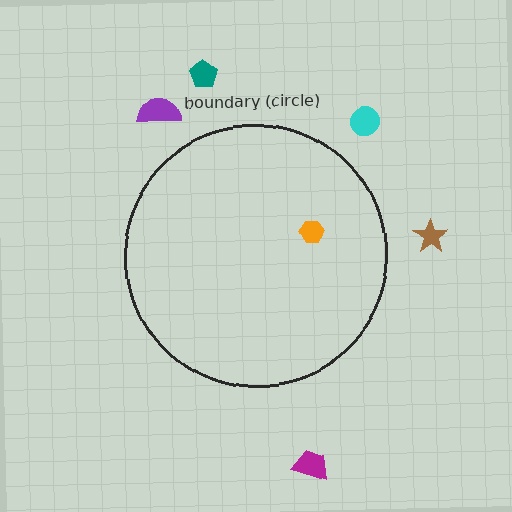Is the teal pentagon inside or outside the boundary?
Outside.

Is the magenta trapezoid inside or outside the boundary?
Outside.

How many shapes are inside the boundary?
1 inside, 5 outside.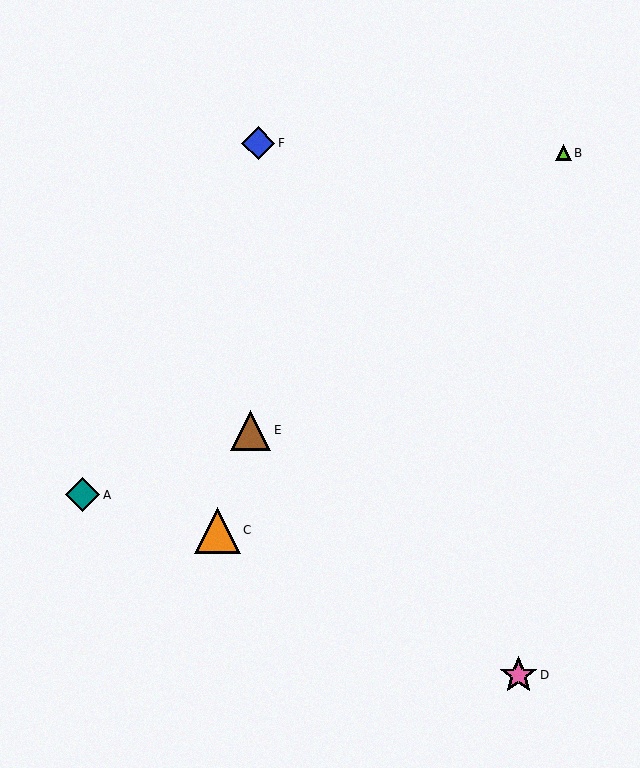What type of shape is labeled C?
Shape C is an orange triangle.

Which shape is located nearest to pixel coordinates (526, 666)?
The pink star (labeled D) at (518, 675) is nearest to that location.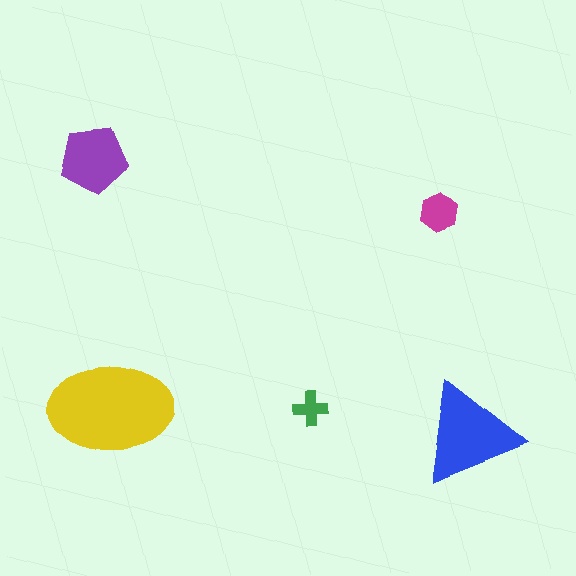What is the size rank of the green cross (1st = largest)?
5th.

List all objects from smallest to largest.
The green cross, the magenta hexagon, the purple pentagon, the blue triangle, the yellow ellipse.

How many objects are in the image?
There are 5 objects in the image.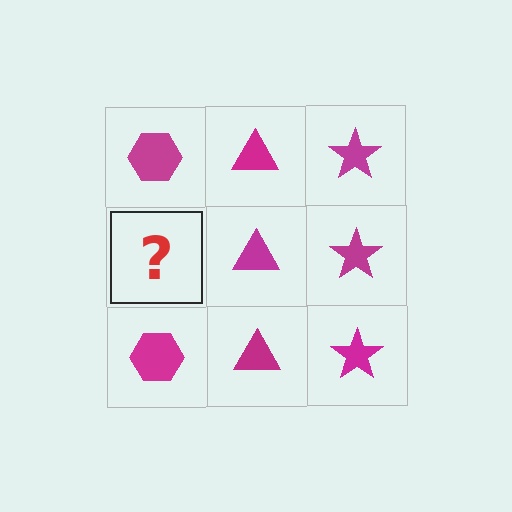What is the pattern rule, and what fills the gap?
The rule is that each column has a consistent shape. The gap should be filled with a magenta hexagon.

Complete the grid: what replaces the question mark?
The question mark should be replaced with a magenta hexagon.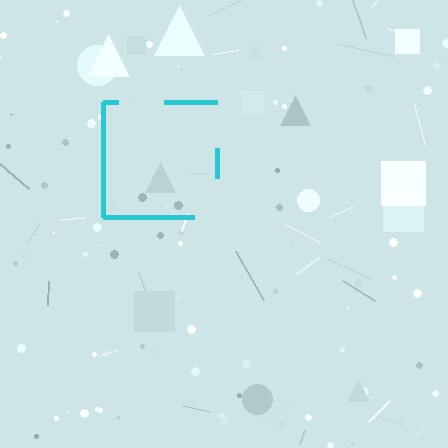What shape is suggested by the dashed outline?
The dashed outline suggests a square.